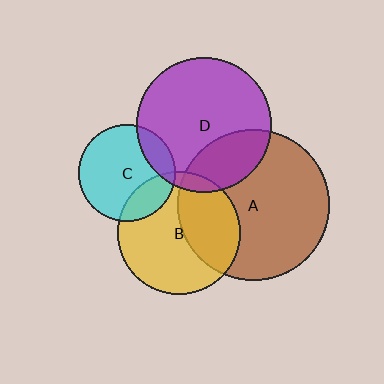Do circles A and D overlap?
Yes.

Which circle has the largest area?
Circle A (brown).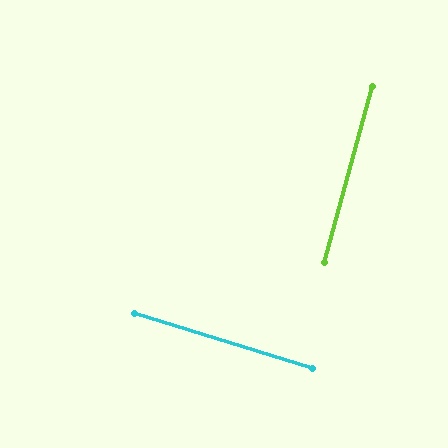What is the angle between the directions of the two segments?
Approximately 88 degrees.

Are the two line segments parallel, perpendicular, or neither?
Perpendicular — they meet at approximately 88°.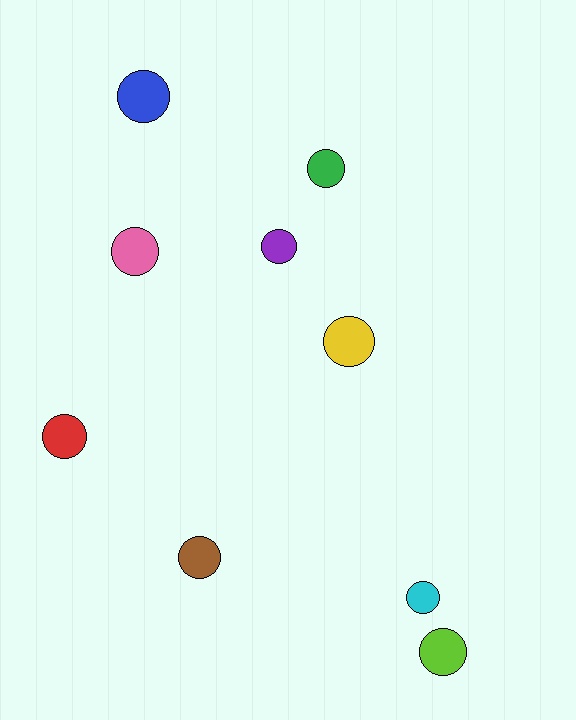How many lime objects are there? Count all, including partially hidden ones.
There is 1 lime object.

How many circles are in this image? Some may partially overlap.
There are 9 circles.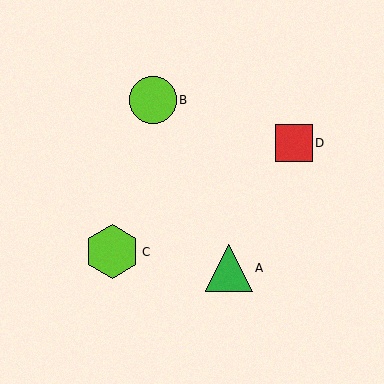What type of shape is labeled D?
Shape D is a red square.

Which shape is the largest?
The lime hexagon (labeled C) is the largest.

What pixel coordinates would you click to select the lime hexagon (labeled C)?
Click at (112, 252) to select the lime hexagon C.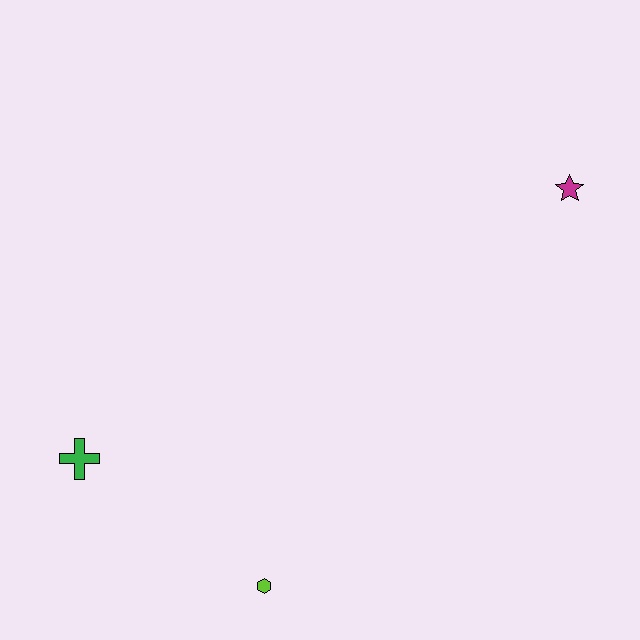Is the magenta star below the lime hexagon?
No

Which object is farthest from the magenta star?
The green cross is farthest from the magenta star.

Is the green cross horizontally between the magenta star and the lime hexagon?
No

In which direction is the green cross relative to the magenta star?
The green cross is to the left of the magenta star.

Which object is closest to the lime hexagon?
The green cross is closest to the lime hexagon.